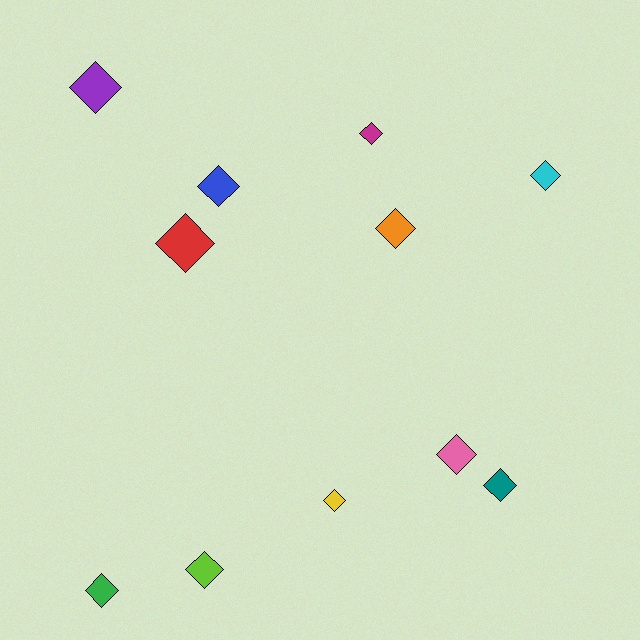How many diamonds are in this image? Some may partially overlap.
There are 11 diamonds.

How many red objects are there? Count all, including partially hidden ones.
There is 1 red object.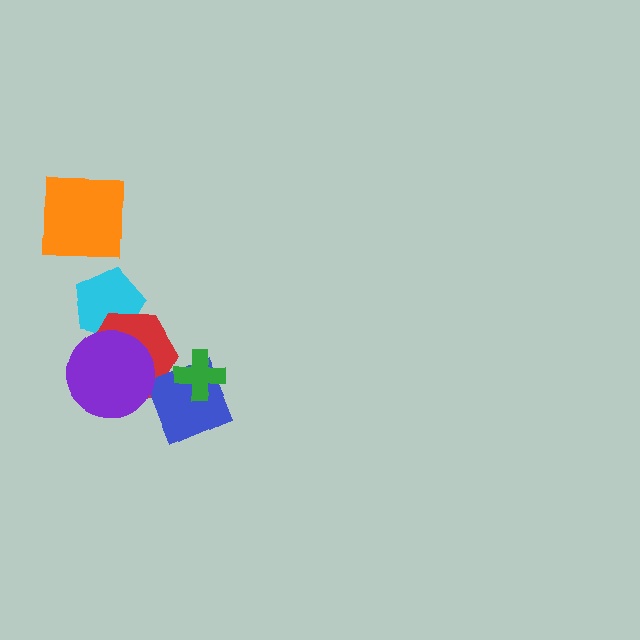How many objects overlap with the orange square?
0 objects overlap with the orange square.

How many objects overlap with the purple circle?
2 objects overlap with the purple circle.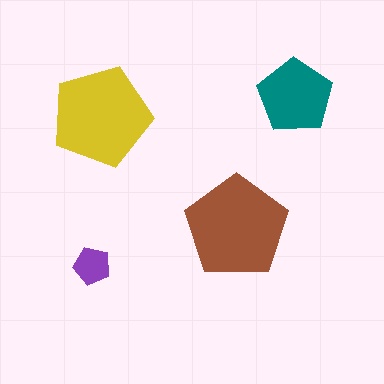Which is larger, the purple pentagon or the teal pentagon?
The teal one.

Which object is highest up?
The teal pentagon is topmost.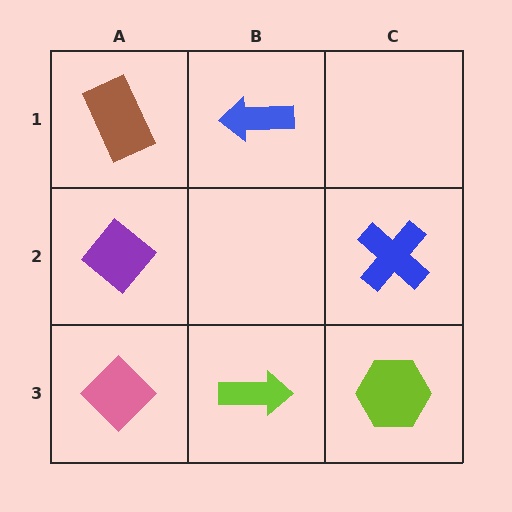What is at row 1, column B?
A blue arrow.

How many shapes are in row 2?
2 shapes.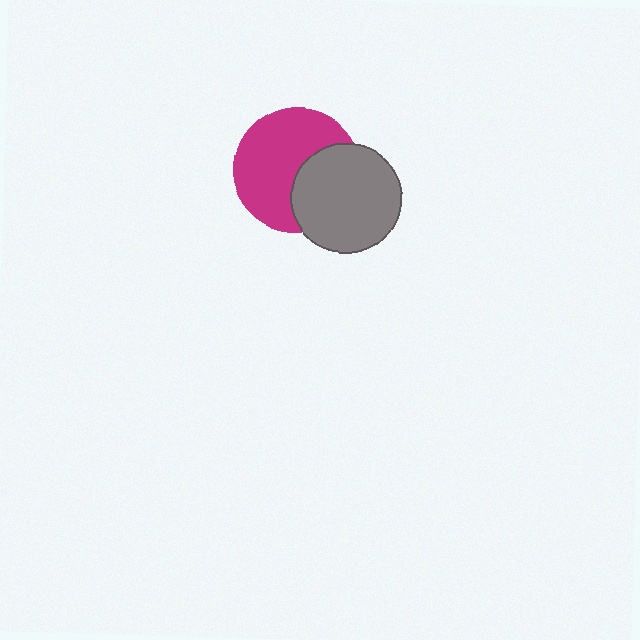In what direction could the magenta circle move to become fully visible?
The magenta circle could move left. That would shift it out from behind the gray circle entirely.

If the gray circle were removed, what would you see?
You would see the complete magenta circle.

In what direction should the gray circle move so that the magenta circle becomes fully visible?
The gray circle should move right. That is the shortest direction to clear the overlap and leave the magenta circle fully visible.